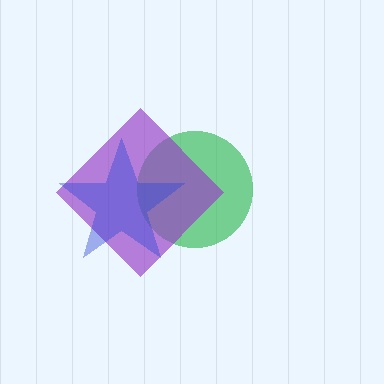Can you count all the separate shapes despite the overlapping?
Yes, there are 3 separate shapes.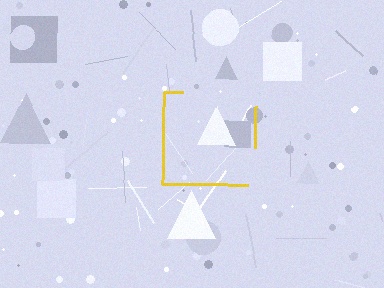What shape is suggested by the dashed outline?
The dashed outline suggests a square.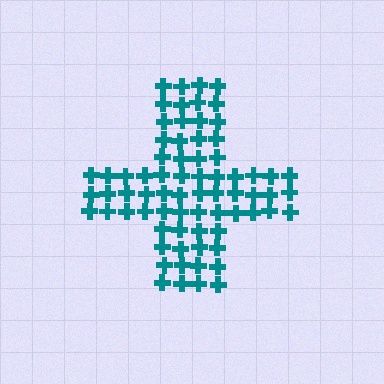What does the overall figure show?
The overall figure shows a cross.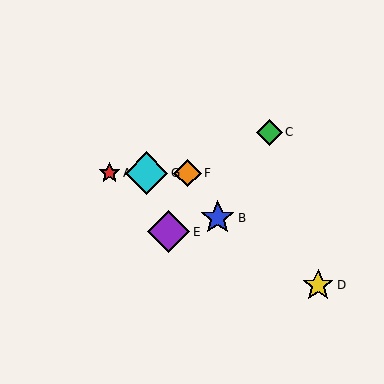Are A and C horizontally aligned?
No, A is at y≈173 and C is at y≈132.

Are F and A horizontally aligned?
Yes, both are at y≈173.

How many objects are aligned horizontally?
3 objects (A, F, G) are aligned horizontally.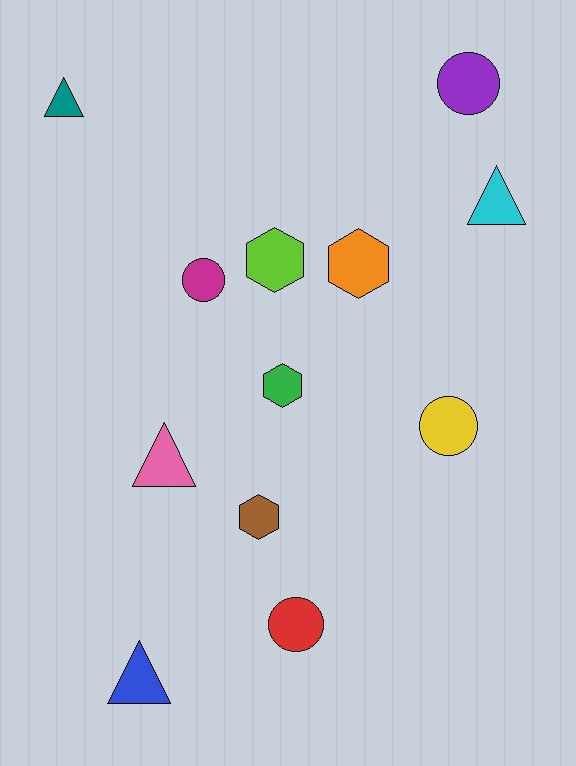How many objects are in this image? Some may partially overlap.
There are 12 objects.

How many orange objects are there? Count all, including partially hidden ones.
There is 1 orange object.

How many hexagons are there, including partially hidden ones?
There are 4 hexagons.